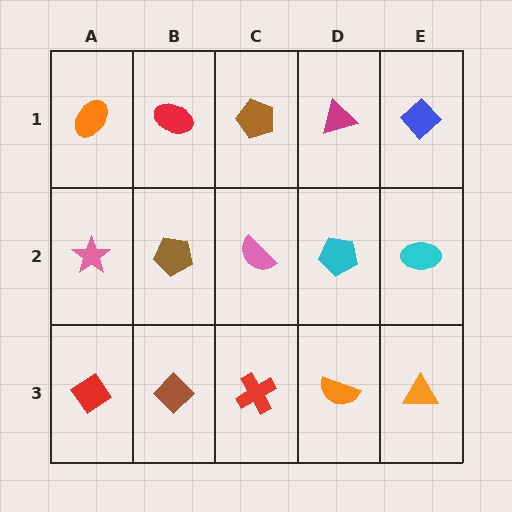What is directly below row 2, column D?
An orange semicircle.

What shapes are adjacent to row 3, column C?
A pink semicircle (row 2, column C), a brown diamond (row 3, column B), an orange semicircle (row 3, column D).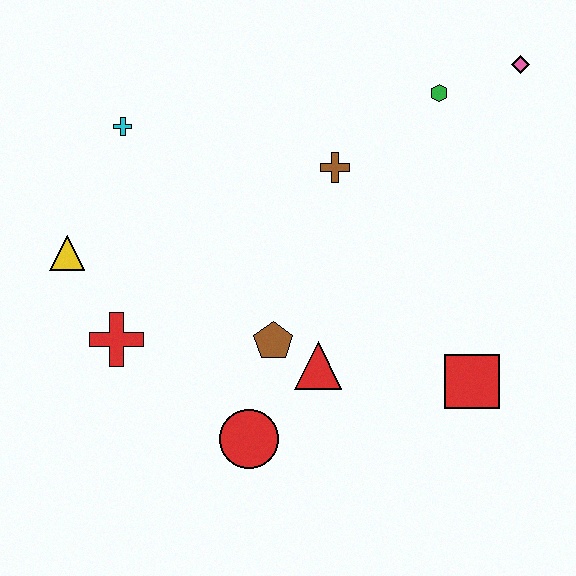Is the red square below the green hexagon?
Yes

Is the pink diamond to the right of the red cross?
Yes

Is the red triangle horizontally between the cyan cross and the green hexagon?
Yes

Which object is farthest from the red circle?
The pink diamond is farthest from the red circle.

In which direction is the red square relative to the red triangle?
The red square is to the right of the red triangle.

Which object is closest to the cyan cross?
The yellow triangle is closest to the cyan cross.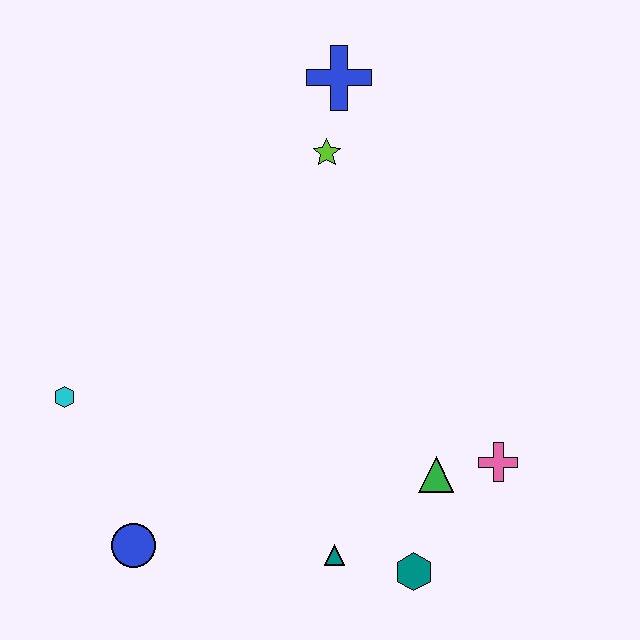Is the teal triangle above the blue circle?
No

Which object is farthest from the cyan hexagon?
The pink cross is farthest from the cyan hexagon.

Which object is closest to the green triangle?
The pink cross is closest to the green triangle.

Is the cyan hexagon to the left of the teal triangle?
Yes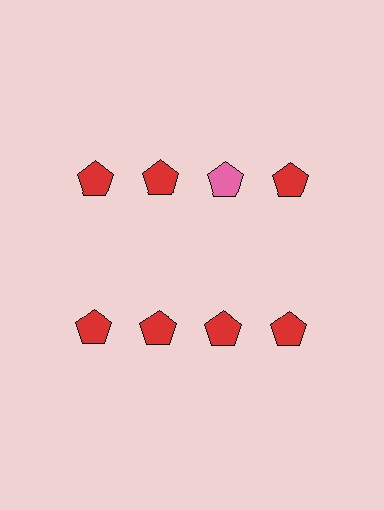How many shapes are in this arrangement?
There are 8 shapes arranged in a grid pattern.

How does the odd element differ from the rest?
It has a different color: pink instead of red.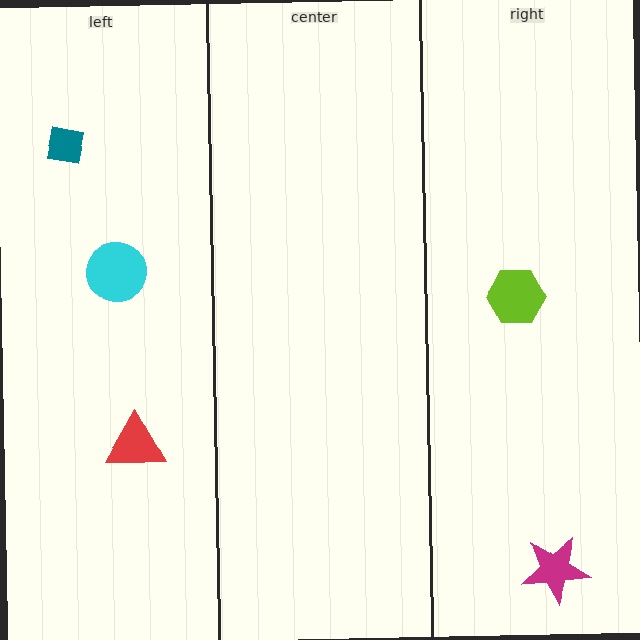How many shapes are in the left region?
3.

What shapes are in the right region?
The magenta star, the lime hexagon.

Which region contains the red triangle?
The left region.